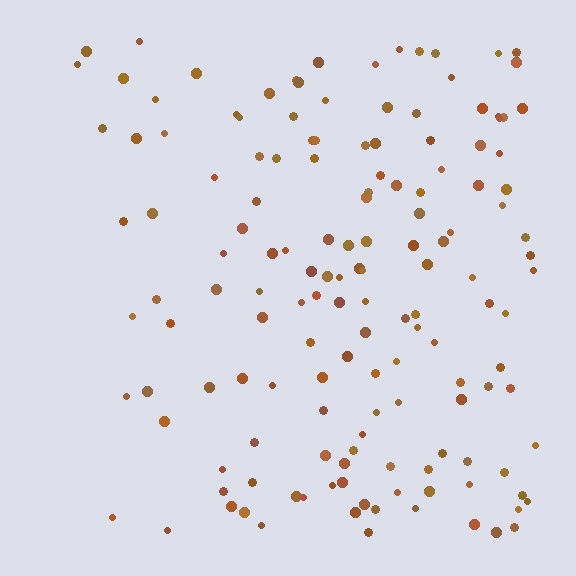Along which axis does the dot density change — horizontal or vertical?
Horizontal.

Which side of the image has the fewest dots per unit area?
The left.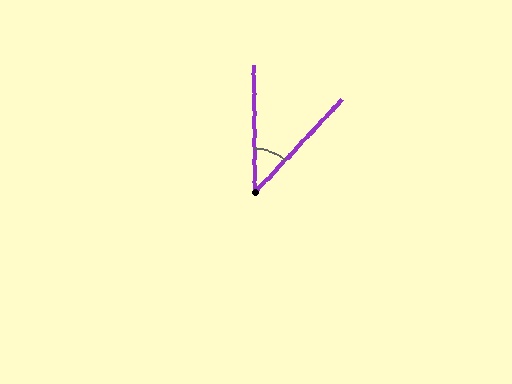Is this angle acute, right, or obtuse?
It is acute.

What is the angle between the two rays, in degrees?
Approximately 44 degrees.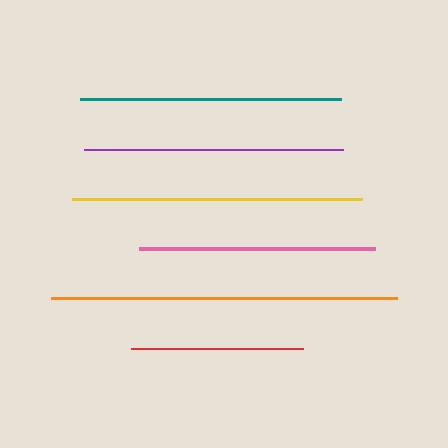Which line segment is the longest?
The orange line is the longest at approximately 346 pixels.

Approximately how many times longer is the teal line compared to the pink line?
The teal line is approximately 1.1 times the length of the pink line.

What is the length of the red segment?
The red segment is approximately 172 pixels long.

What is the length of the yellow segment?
The yellow segment is approximately 289 pixels long.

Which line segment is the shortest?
The red line is the shortest at approximately 172 pixels.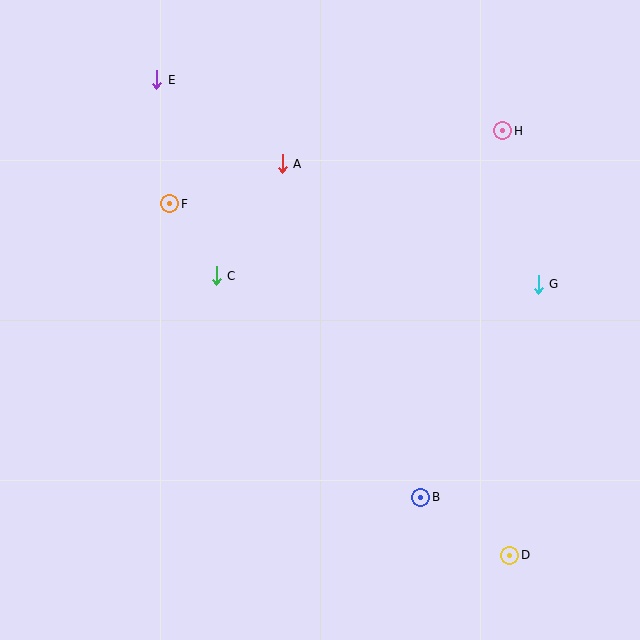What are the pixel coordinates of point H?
Point H is at (503, 131).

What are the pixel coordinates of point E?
Point E is at (157, 80).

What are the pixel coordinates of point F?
Point F is at (170, 204).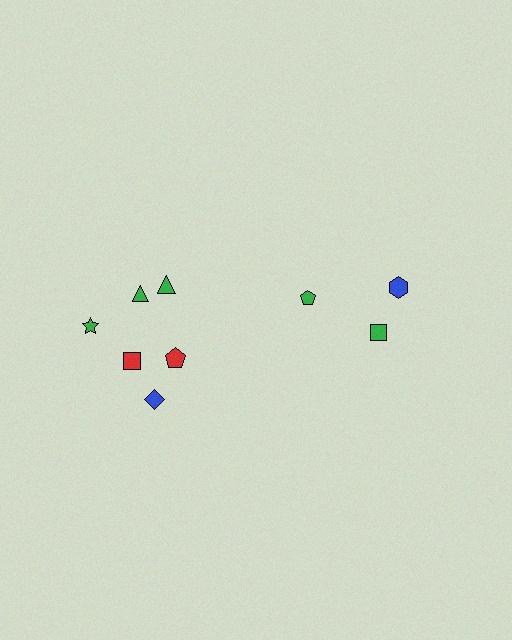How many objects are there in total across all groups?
There are 9 objects.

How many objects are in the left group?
There are 6 objects.